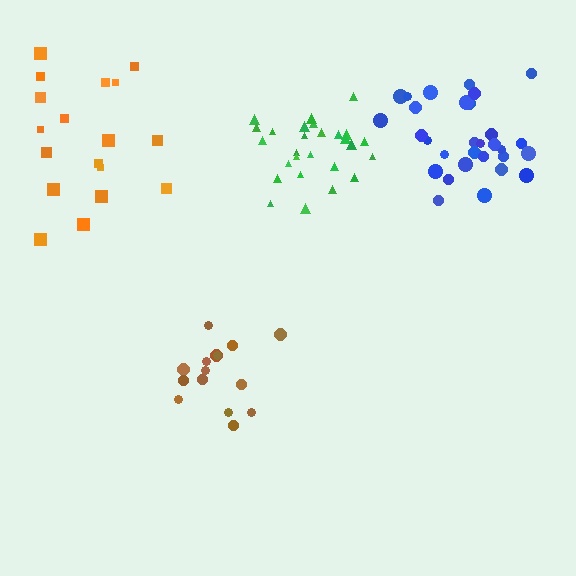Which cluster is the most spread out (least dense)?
Orange.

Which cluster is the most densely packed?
Blue.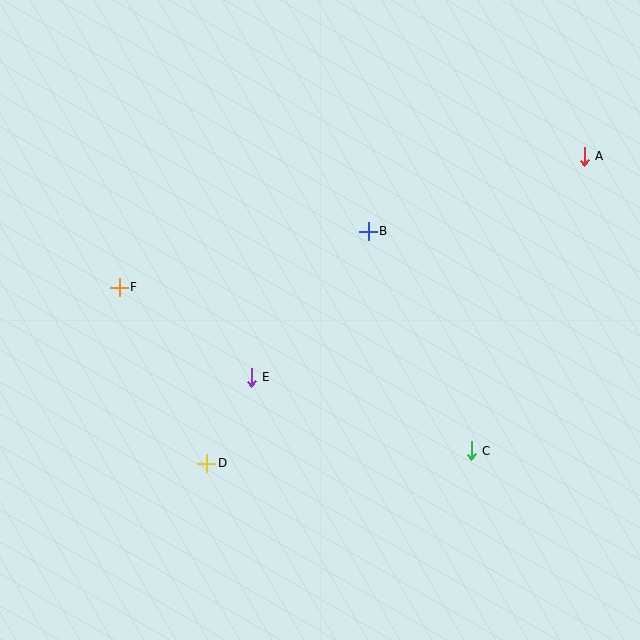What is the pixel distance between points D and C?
The distance between D and C is 265 pixels.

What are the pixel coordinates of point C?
Point C is at (471, 451).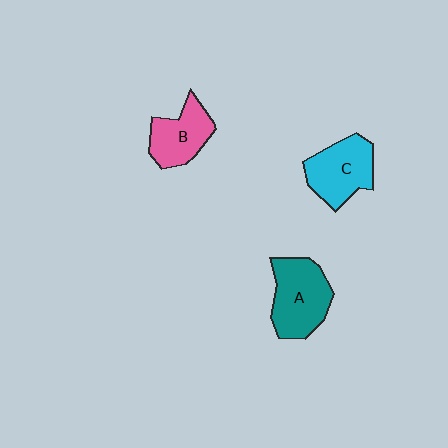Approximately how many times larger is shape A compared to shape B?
Approximately 1.3 times.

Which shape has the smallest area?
Shape B (pink).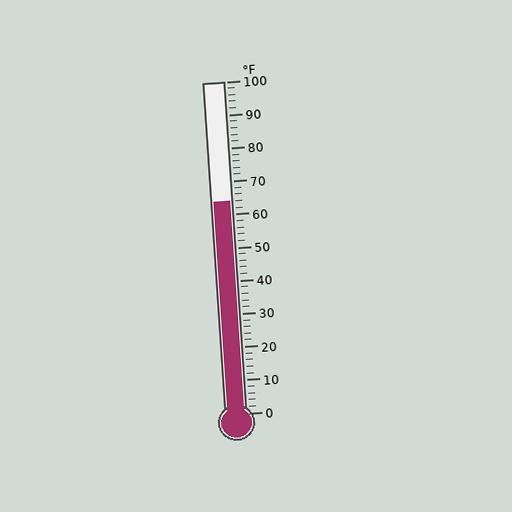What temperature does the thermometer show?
The thermometer shows approximately 64°F.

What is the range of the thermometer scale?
The thermometer scale ranges from 0°F to 100°F.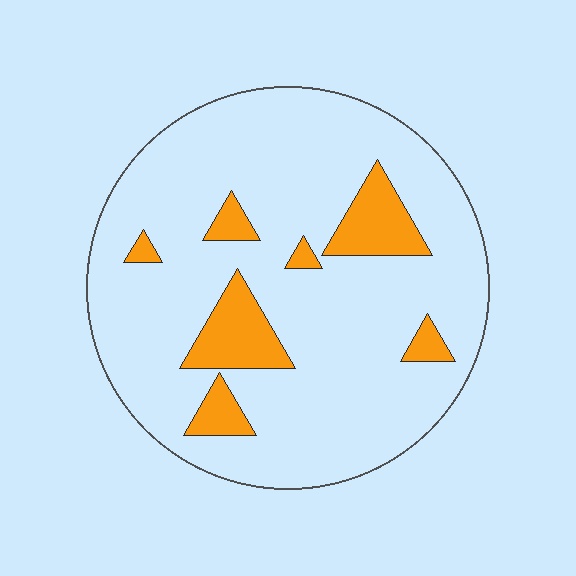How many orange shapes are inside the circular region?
7.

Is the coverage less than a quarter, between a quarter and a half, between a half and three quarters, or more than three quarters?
Less than a quarter.